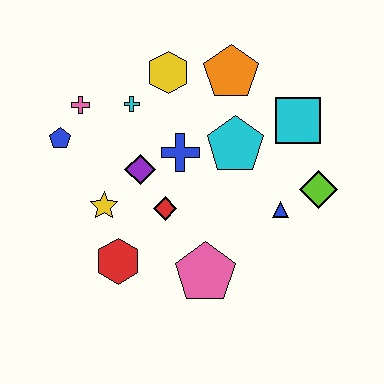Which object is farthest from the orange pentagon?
The red hexagon is farthest from the orange pentagon.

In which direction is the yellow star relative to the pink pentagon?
The yellow star is to the left of the pink pentagon.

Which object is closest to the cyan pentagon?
The blue cross is closest to the cyan pentagon.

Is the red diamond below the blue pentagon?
Yes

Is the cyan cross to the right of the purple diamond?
No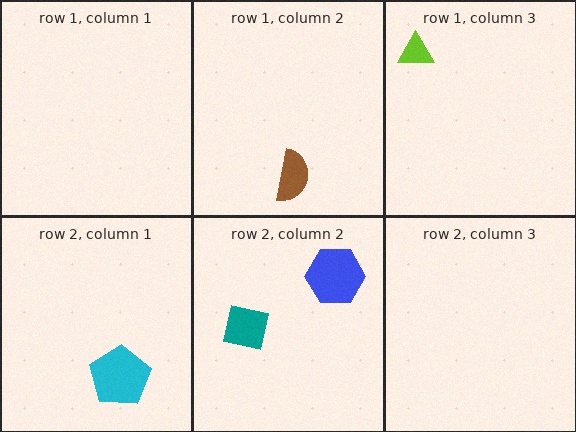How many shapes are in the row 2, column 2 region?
2.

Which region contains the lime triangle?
The row 1, column 3 region.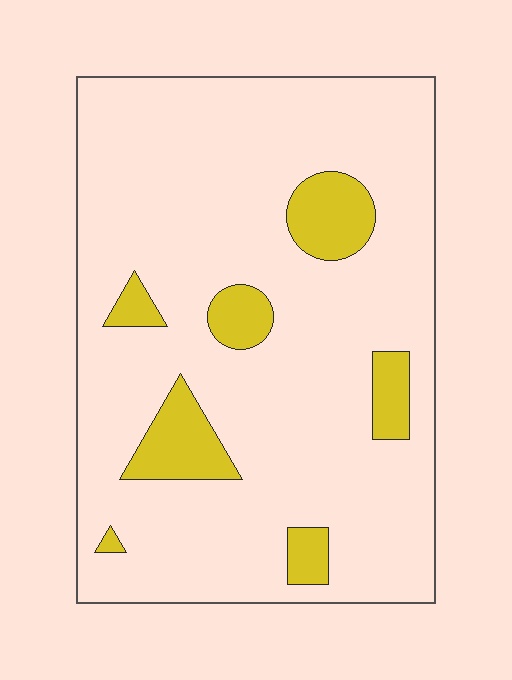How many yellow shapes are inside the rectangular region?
7.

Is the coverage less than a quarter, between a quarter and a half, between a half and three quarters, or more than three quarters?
Less than a quarter.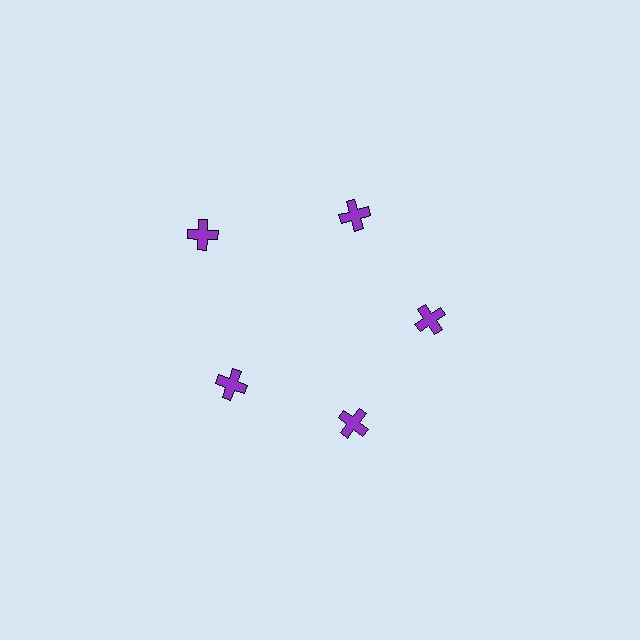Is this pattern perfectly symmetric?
No. The 5 purple crosses are arranged in a ring, but one element near the 10 o'clock position is pushed outward from the center, breaking the 5-fold rotational symmetry.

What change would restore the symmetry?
The symmetry would be restored by moving it inward, back onto the ring so that all 5 crosses sit at equal angles and equal distance from the center.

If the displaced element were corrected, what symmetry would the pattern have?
It would have 5-fold rotational symmetry — the pattern would map onto itself every 72 degrees.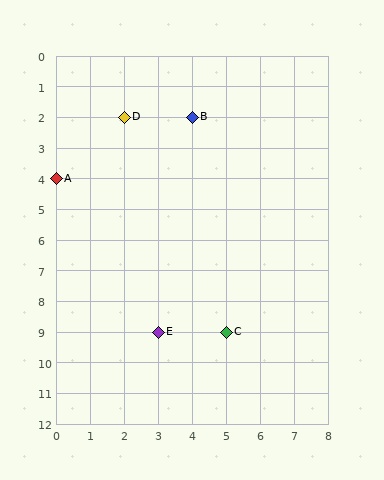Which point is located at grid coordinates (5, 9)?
Point C is at (5, 9).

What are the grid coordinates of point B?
Point B is at grid coordinates (4, 2).